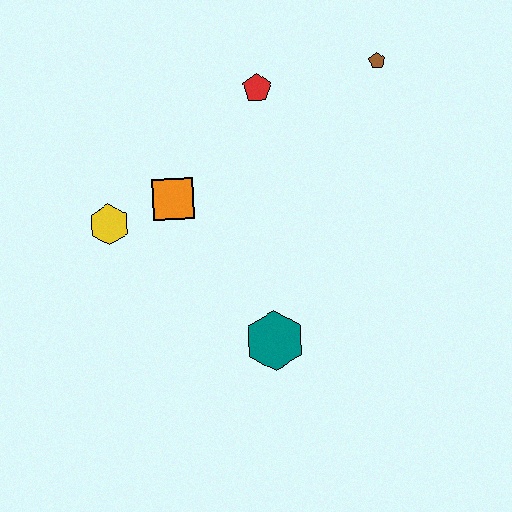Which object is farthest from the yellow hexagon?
The brown pentagon is farthest from the yellow hexagon.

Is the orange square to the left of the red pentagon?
Yes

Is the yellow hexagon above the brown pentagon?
No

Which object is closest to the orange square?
The yellow hexagon is closest to the orange square.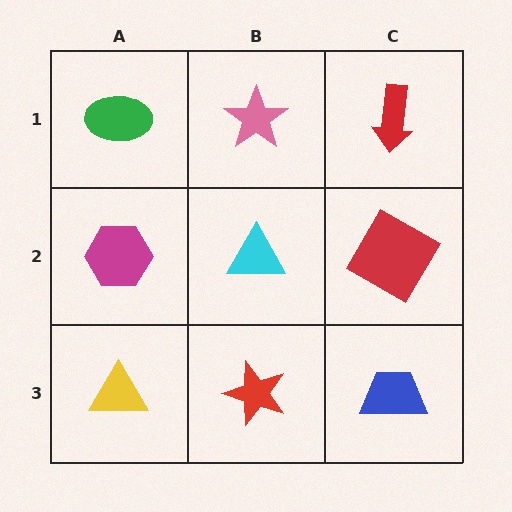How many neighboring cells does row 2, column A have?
3.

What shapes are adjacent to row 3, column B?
A cyan triangle (row 2, column B), a yellow triangle (row 3, column A), a blue trapezoid (row 3, column C).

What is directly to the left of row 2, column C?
A cyan triangle.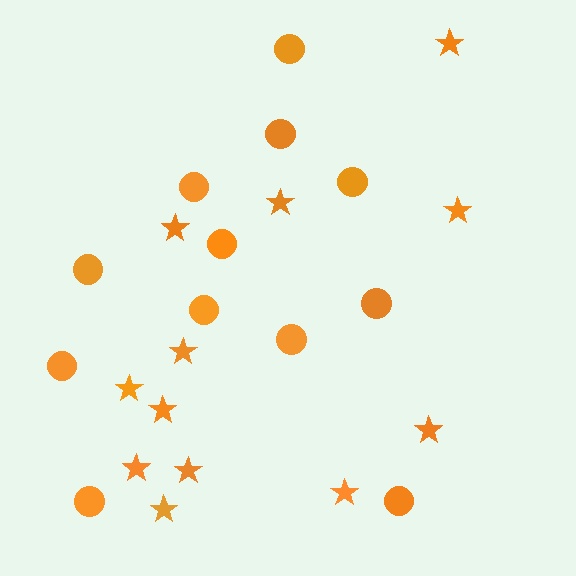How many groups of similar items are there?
There are 2 groups: one group of circles (12) and one group of stars (12).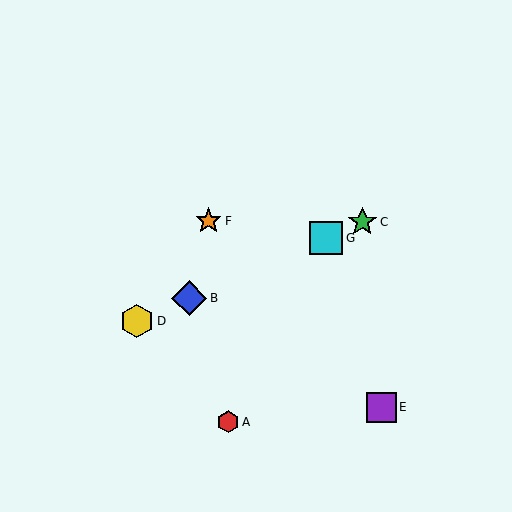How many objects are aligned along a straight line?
4 objects (B, C, D, G) are aligned along a straight line.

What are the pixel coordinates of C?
Object C is at (362, 222).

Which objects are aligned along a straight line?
Objects B, C, D, G are aligned along a straight line.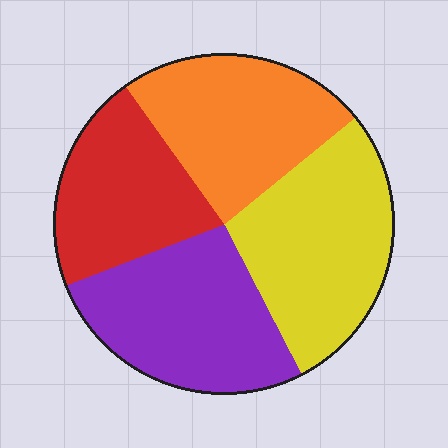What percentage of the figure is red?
Red takes up less than a quarter of the figure.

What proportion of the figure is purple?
Purple covers around 25% of the figure.